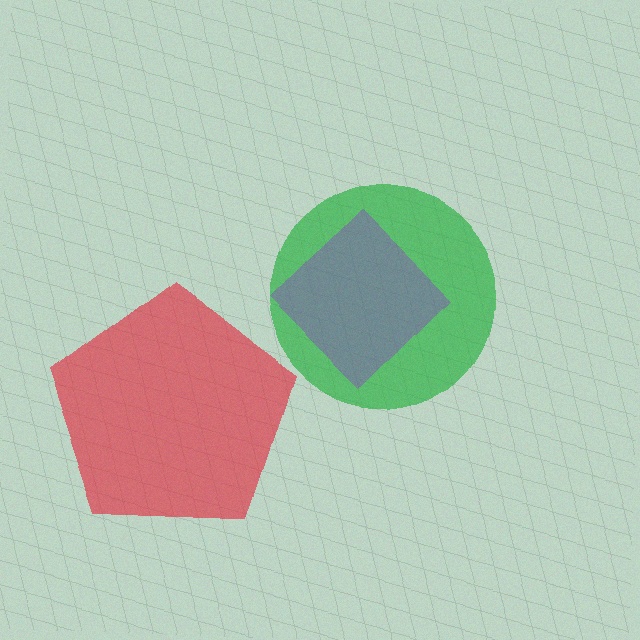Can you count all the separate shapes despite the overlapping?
Yes, there are 3 separate shapes.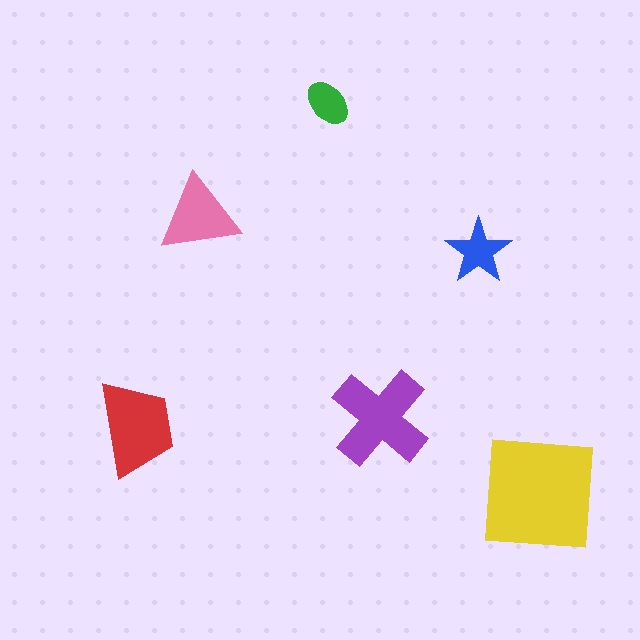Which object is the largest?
The yellow square.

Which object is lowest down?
The yellow square is bottommost.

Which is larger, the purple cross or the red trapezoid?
The purple cross.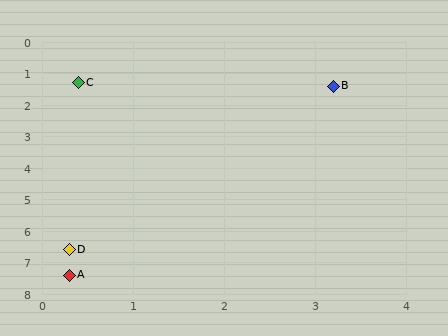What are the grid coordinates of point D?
Point D is at approximately (0.3, 6.6).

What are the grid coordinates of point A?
Point A is at approximately (0.3, 7.4).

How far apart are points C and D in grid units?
Points C and D are about 5.3 grid units apart.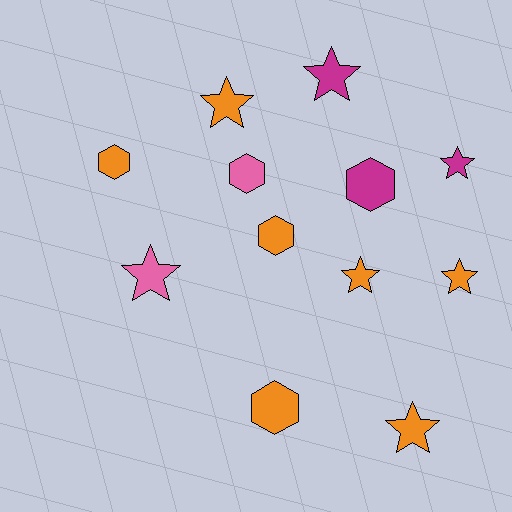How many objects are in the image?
There are 12 objects.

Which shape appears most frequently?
Star, with 7 objects.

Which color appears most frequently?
Orange, with 7 objects.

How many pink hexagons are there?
There is 1 pink hexagon.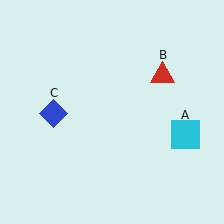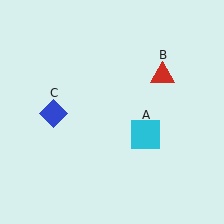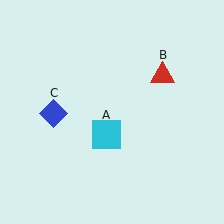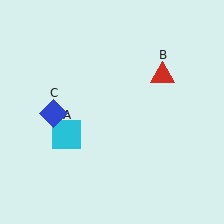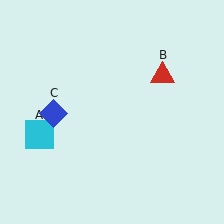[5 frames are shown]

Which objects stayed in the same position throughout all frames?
Red triangle (object B) and blue diamond (object C) remained stationary.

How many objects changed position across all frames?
1 object changed position: cyan square (object A).